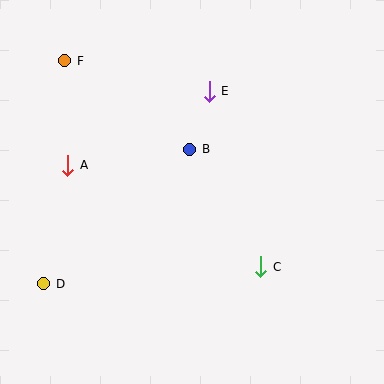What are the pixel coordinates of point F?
Point F is at (65, 61).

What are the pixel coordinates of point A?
Point A is at (68, 165).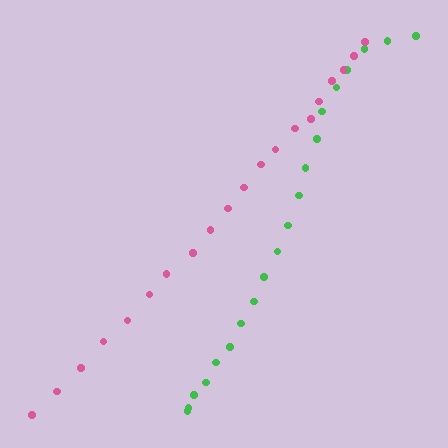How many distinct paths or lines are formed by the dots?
There are 2 distinct paths.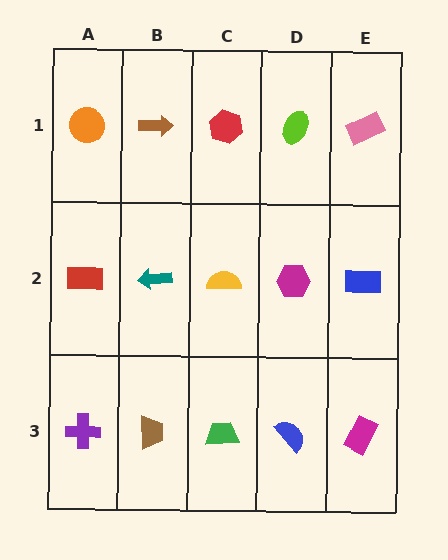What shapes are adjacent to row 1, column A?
A red rectangle (row 2, column A), a brown arrow (row 1, column B).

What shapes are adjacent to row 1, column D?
A magenta hexagon (row 2, column D), a red hexagon (row 1, column C), a pink rectangle (row 1, column E).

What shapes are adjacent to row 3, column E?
A blue rectangle (row 2, column E), a blue semicircle (row 3, column D).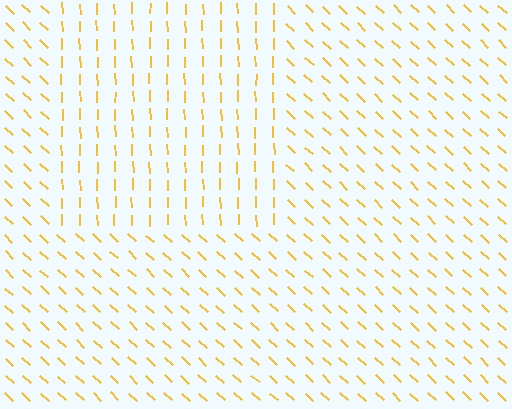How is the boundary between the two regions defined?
The boundary is defined purely by a change in line orientation (approximately 45 degrees difference). All lines are the same color and thickness.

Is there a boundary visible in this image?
Yes, there is a texture boundary formed by a change in line orientation.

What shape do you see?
I see a rectangle.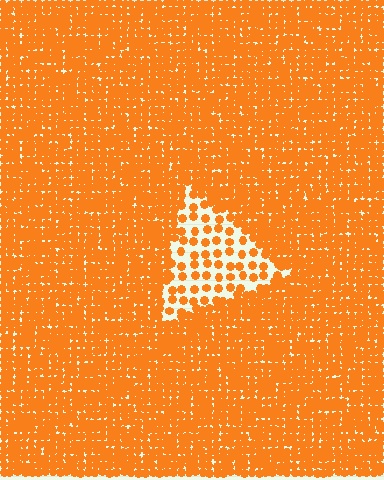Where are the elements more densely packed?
The elements are more densely packed outside the triangle boundary.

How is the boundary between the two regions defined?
The boundary is defined by a change in element density (approximately 2.8x ratio). All elements are the same color, size, and shape.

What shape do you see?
I see a triangle.